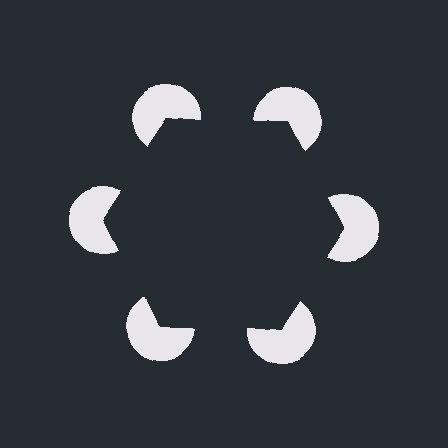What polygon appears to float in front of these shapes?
An illusory hexagon — its edges are inferred from the aligned wedge cuts in the pac-man discs, not physically drawn.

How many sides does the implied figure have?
6 sides.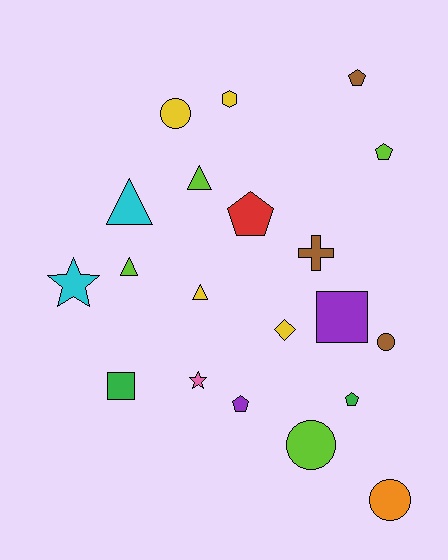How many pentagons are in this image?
There are 5 pentagons.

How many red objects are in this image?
There is 1 red object.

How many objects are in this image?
There are 20 objects.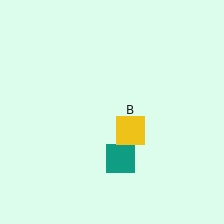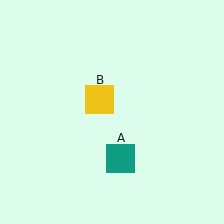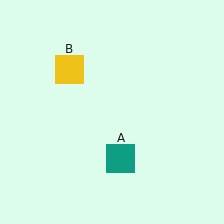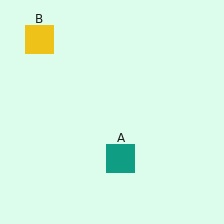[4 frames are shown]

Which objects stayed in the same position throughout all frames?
Teal square (object A) remained stationary.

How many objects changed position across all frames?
1 object changed position: yellow square (object B).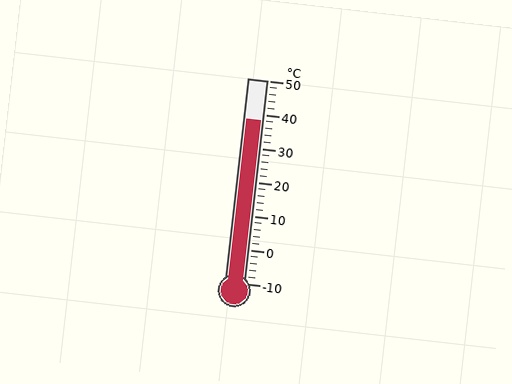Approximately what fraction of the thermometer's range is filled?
The thermometer is filled to approximately 80% of its range.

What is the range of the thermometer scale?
The thermometer scale ranges from -10°C to 50°C.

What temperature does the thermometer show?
The thermometer shows approximately 38°C.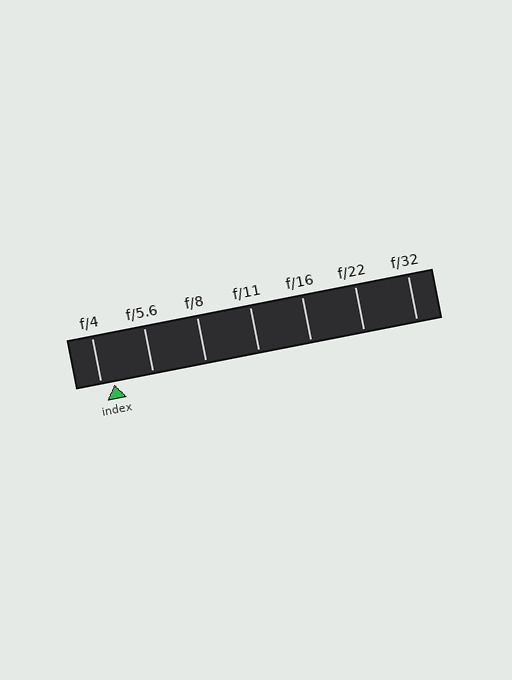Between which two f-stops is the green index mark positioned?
The index mark is between f/4 and f/5.6.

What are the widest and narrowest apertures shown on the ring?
The widest aperture shown is f/4 and the narrowest is f/32.